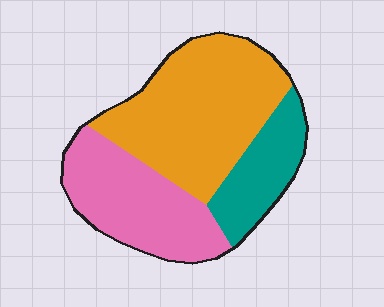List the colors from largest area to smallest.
From largest to smallest: orange, pink, teal.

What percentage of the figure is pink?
Pink covers about 35% of the figure.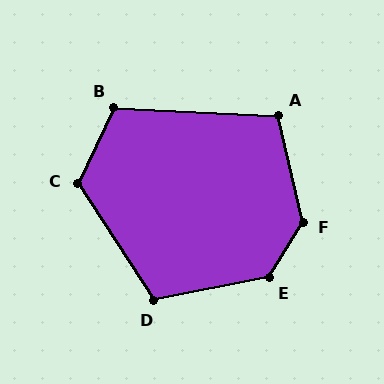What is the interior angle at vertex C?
Approximately 121 degrees (obtuse).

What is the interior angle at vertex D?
Approximately 112 degrees (obtuse).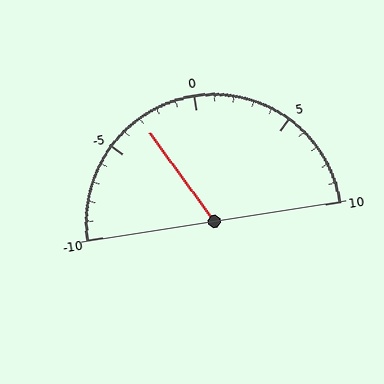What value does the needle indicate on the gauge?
The needle indicates approximately -3.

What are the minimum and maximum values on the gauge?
The gauge ranges from -10 to 10.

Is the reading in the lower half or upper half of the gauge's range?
The reading is in the lower half of the range (-10 to 10).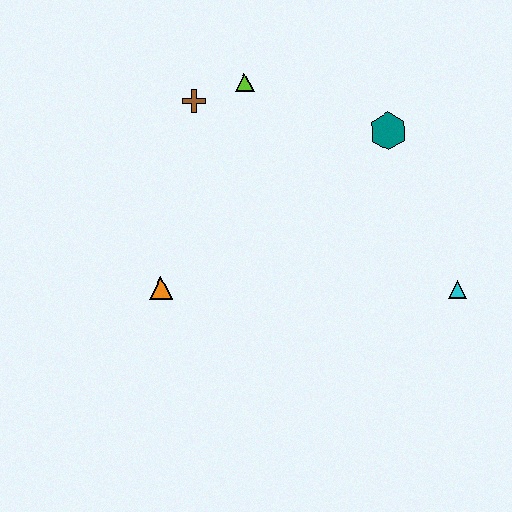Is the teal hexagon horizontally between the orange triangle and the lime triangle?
No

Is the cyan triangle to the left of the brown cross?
No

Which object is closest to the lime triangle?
The brown cross is closest to the lime triangle.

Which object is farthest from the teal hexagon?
The orange triangle is farthest from the teal hexagon.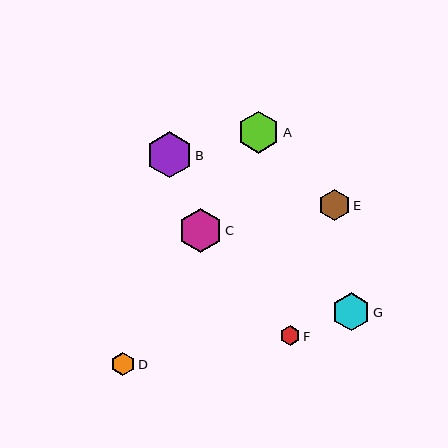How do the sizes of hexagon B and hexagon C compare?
Hexagon B and hexagon C are approximately the same size.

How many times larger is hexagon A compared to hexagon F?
Hexagon A is approximately 2.1 times the size of hexagon F.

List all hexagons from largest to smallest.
From largest to smallest: B, C, A, G, E, D, F.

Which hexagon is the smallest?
Hexagon F is the smallest with a size of approximately 20 pixels.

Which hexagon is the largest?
Hexagon B is the largest with a size of approximately 46 pixels.